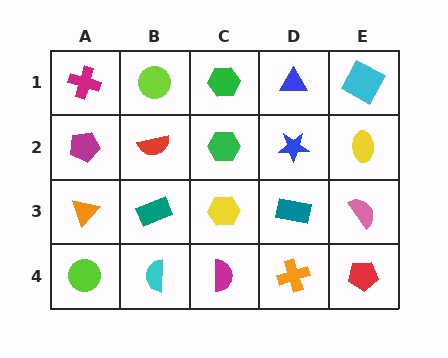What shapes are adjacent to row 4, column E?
A pink semicircle (row 3, column E), an orange cross (row 4, column D).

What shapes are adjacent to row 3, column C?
A green hexagon (row 2, column C), a magenta semicircle (row 4, column C), a teal rectangle (row 3, column B), a teal rectangle (row 3, column D).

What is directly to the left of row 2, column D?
A green hexagon.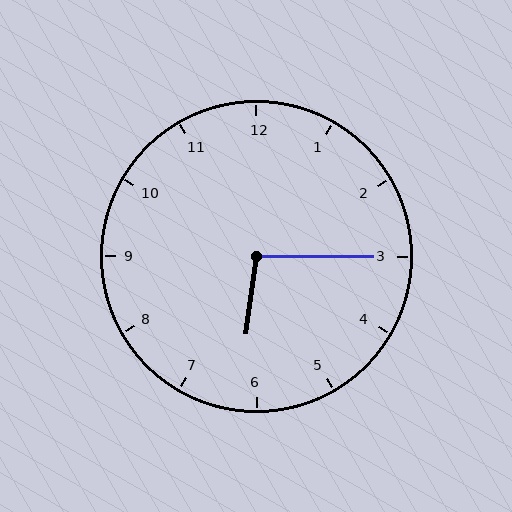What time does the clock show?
6:15.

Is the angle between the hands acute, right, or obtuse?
It is obtuse.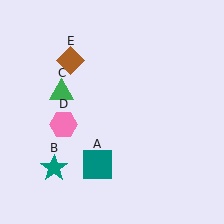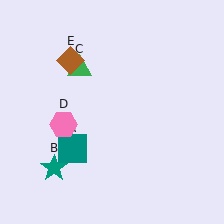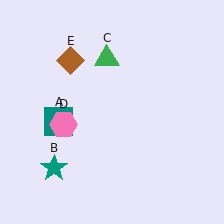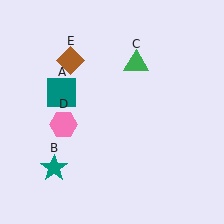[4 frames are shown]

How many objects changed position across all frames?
2 objects changed position: teal square (object A), green triangle (object C).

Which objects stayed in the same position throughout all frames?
Teal star (object B) and pink hexagon (object D) and brown diamond (object E) remained stationary.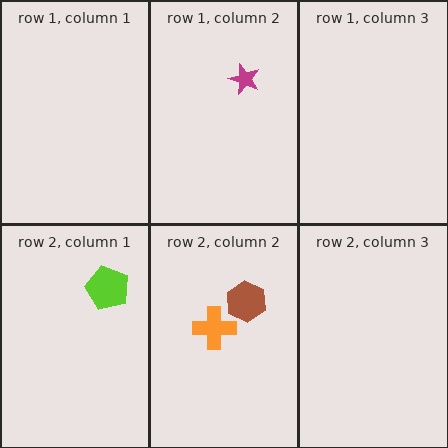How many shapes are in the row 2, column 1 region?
1.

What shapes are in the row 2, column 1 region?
The lime pentagon.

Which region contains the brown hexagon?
The row 2, column 2 region.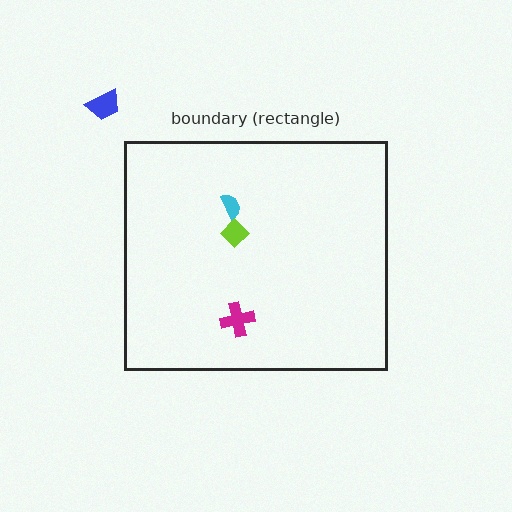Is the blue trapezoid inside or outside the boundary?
Outside.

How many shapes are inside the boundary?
3 inside, 1 outside.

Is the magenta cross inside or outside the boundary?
Inside.